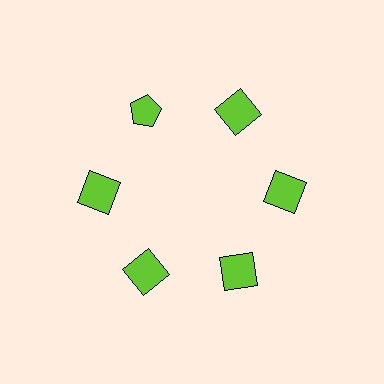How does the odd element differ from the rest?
It has a different shape: pentagon instead of square.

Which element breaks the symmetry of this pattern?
The lime pentagon at roughly the 11 o'clock position breaks the symmetry. All other shapes are lime squares.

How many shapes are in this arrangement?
There are 6 shapes arranged in a ring pattern.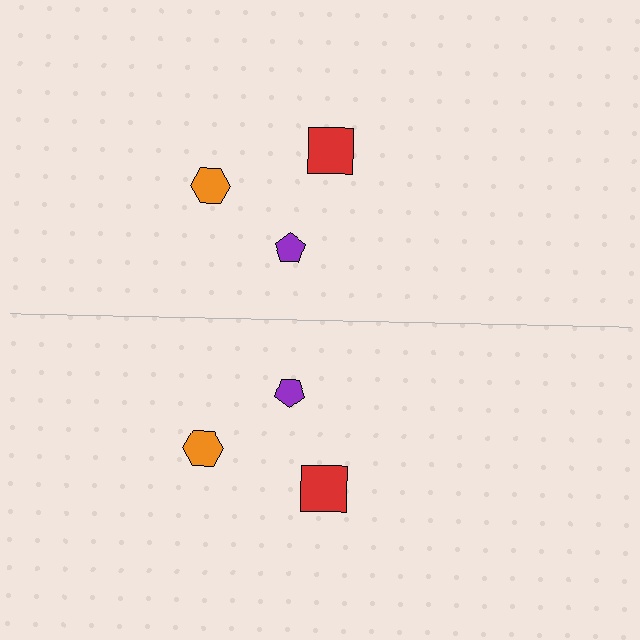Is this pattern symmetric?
Yes, this pattern has bilateral (reflection) symmetry.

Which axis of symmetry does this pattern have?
The pattern has a horizontal axis of symmetry running through the center of the image.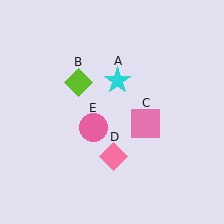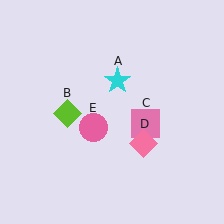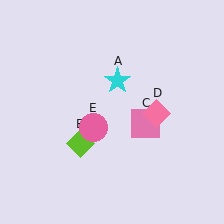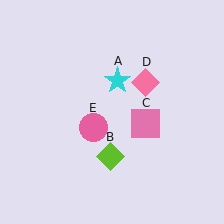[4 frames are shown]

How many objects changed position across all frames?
2 objects changed position: lime diamond (object B), pink diamond (object D).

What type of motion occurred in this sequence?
The lime diamond (object B), pink diamond (object D) rotated counterclockwise around the center of the scene.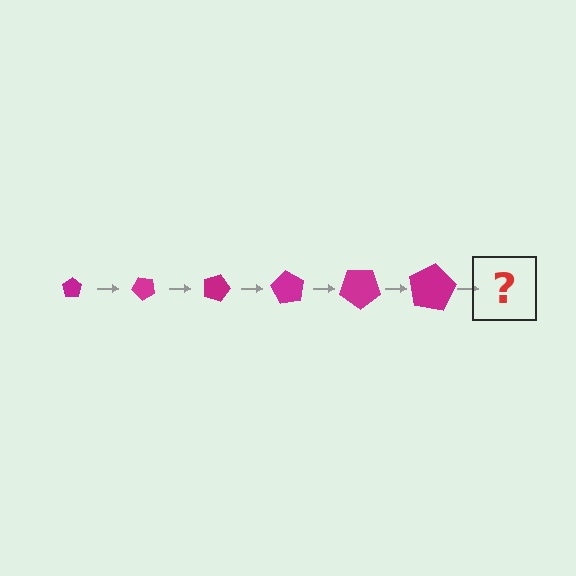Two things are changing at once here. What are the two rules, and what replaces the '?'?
The two rules are that the pentagon grows larger each step and it rotates 45 degrees each step. The '?' should be a pentagon, larger than the previous one and rotated 270 degrees from the start.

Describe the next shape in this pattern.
It should be a pentagon, larger than the previous one and rotated 270 degrees from the start.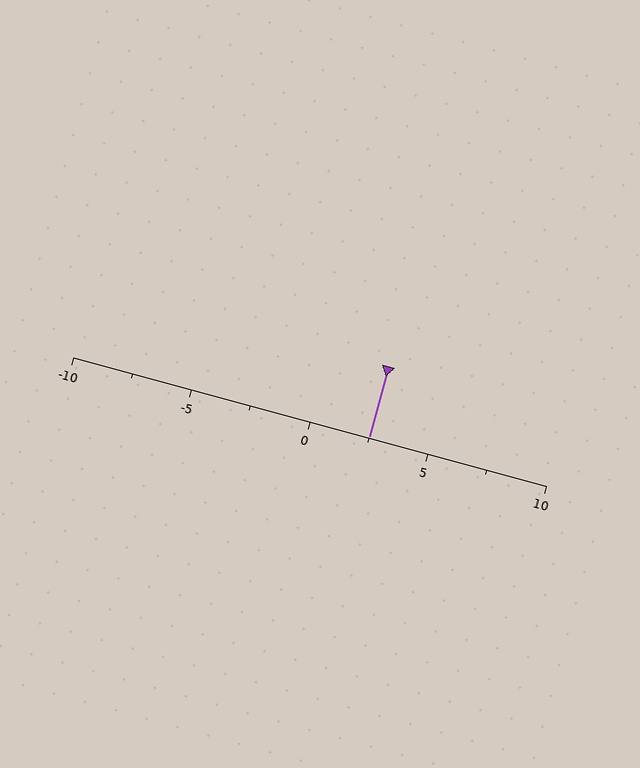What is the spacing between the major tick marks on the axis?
The major ticks are spaced 5 apart.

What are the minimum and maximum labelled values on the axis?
The axis runs from -10 to 10.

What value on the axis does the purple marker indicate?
The marker indicates approximately 2.5.